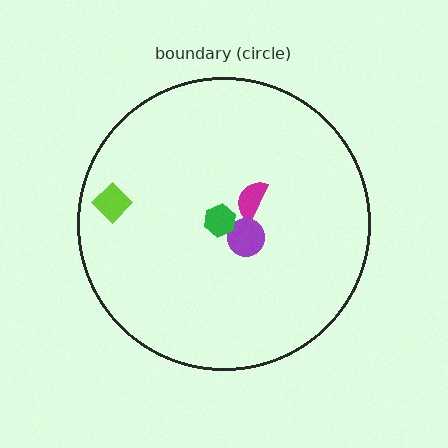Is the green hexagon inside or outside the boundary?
Inside.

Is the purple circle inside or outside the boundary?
Inside.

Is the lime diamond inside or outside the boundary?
Inside.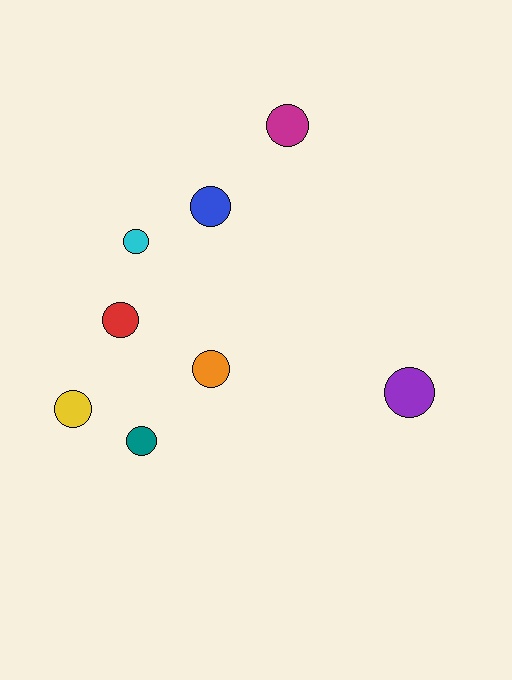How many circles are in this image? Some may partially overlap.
There are 8 circles.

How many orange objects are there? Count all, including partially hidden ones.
There is 1 orange object.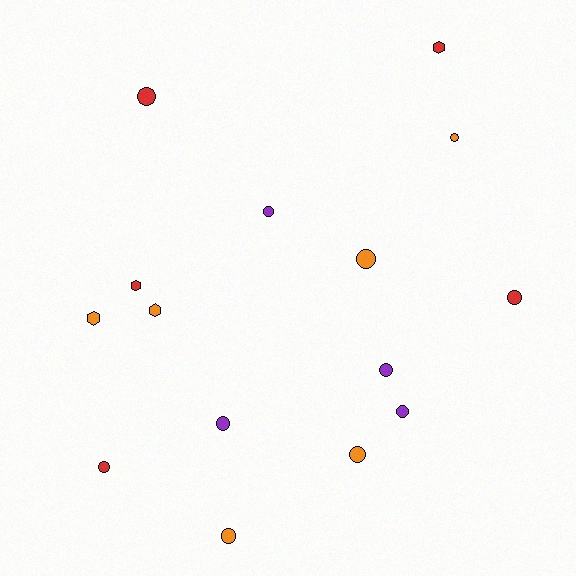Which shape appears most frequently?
Circle, with 11 objects.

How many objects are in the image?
There are 15 objects.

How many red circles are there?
There are 3 red circles.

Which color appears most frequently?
Orange, with 6 objects.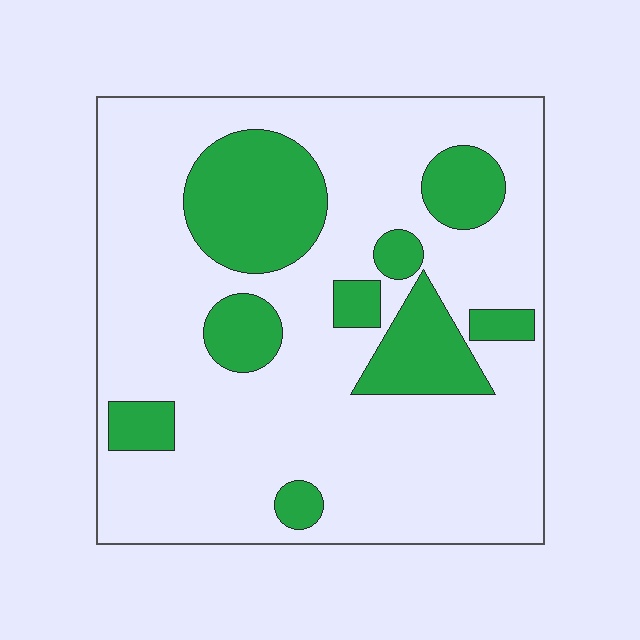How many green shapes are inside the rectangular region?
9.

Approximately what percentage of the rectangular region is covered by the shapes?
Approximately 25%.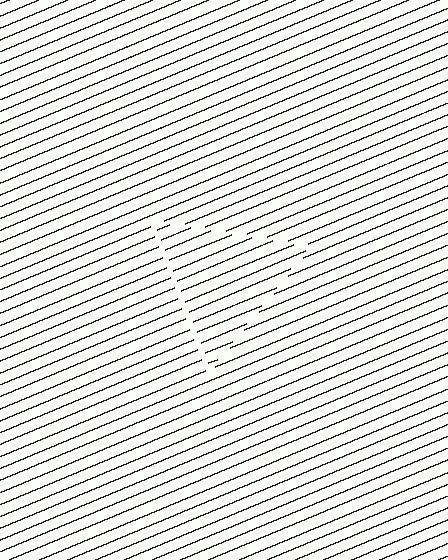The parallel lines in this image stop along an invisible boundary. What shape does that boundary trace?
An illusory triangle. The interior of the shape contains the same grating, shifted by half a period — the contour is defined by the phase discontinuity where line-ends from the inner and outer gratings abut.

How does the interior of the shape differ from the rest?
The interior of the shape contains the same grating, shifted by half a period — the contour is defined by the phase discontinuity where line-ends from the inner and outer gratings abut.